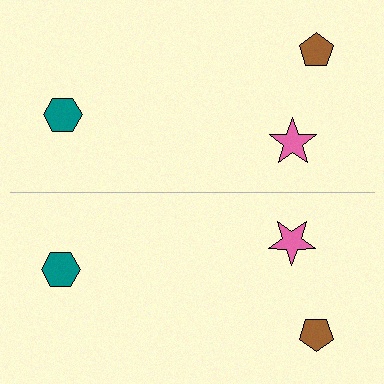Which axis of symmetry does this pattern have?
The pattern has a horizontal axis of symmetry running through the center of the image.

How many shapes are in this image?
There are 6 shapes in this image.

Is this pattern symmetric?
Yes, this pattern has bilateral (reflection) symmetry.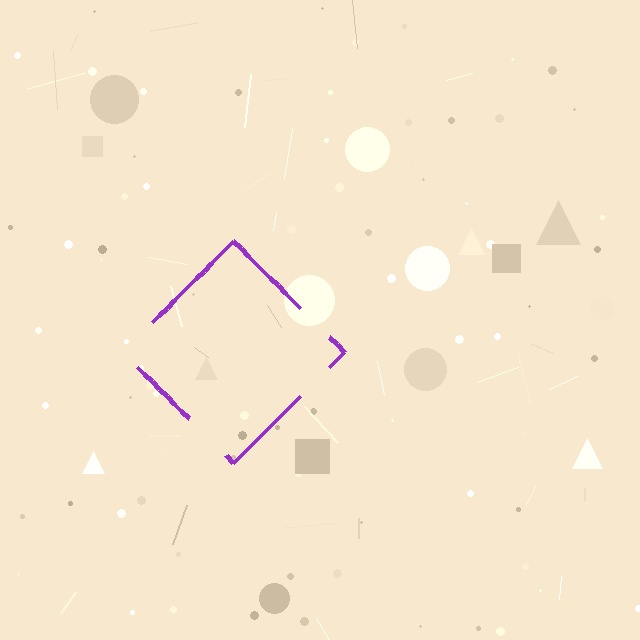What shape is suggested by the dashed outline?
The dashed outline suggests a diamond.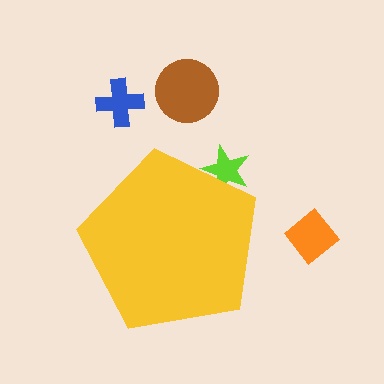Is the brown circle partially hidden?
No, the brown circle is fully visible.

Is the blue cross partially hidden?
No, the blue cross is fully visible.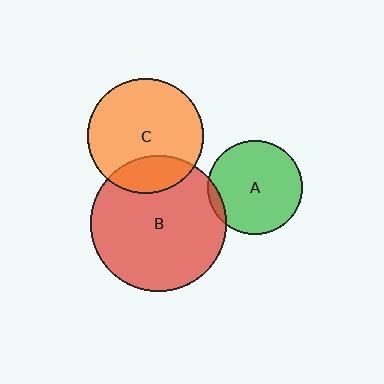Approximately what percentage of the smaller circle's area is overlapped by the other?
Approximately 20%.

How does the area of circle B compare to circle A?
Approximately 2.1 times.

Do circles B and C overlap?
Yes.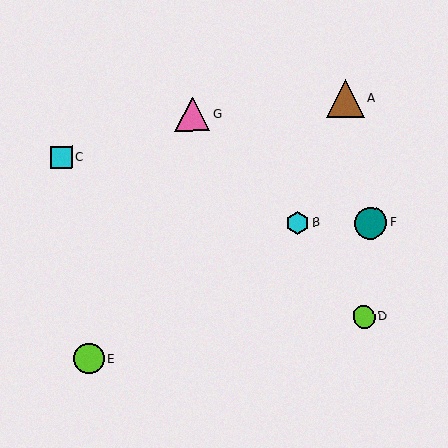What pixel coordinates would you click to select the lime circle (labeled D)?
Click at (364, 317) to select the lime circle D.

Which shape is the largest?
The brown triangle (labeled A) is the largest.